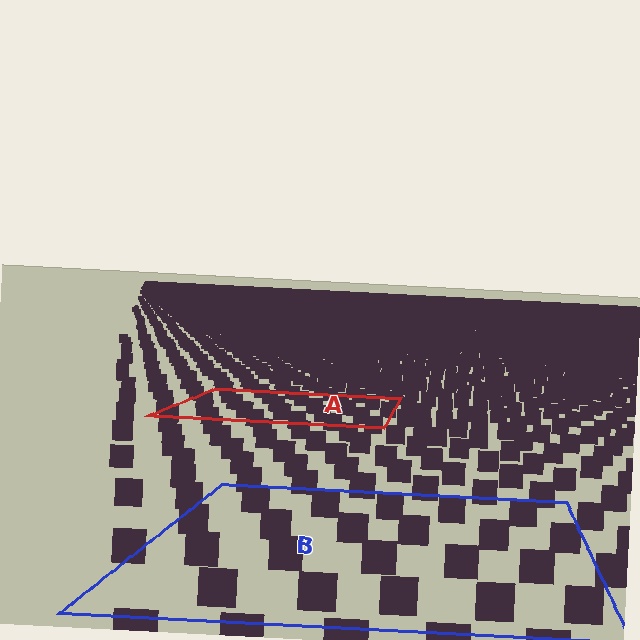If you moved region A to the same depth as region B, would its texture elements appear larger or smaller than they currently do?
They would appear larger. At a closer depth, the same texture elements are projected at a bigger on-screen size.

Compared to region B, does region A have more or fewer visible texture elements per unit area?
Region A has more texture elements per unit area — they are packed more densely because it is farther away.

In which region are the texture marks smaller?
The texture marks are smaller in region A, because it is farther away.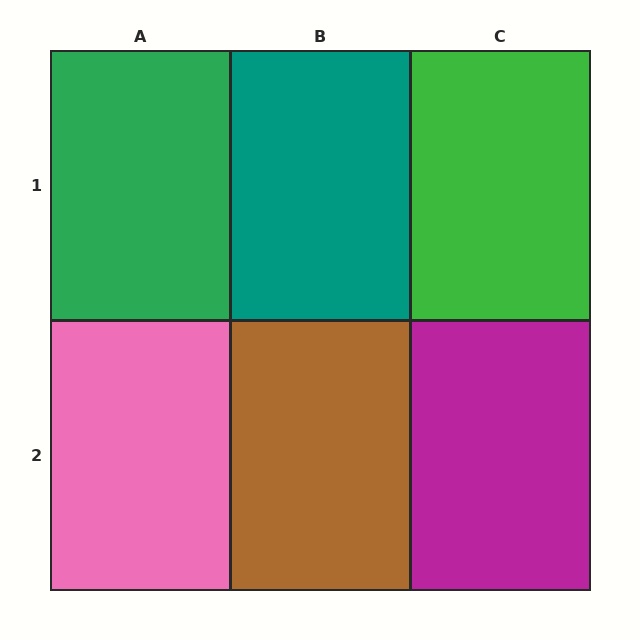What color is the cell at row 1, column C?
Green.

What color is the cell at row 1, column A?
Green.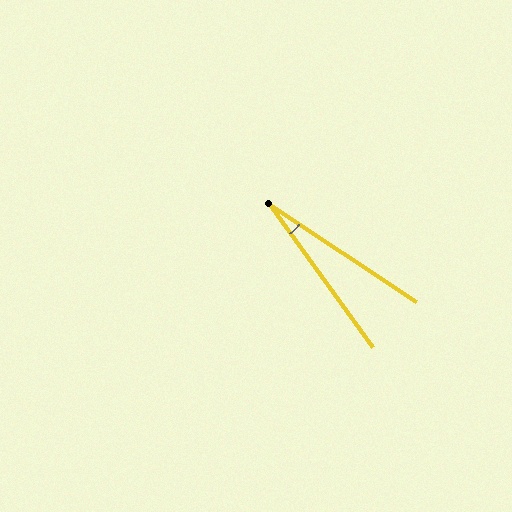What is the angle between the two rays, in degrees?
Approximately 20 degrees.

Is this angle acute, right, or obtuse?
It is acute.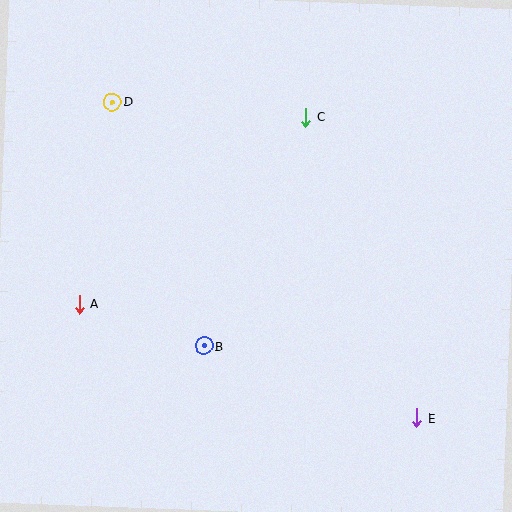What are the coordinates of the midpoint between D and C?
The midpoint between D and C is at (209, 109).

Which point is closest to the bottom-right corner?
Point E is closest to the bottom-right corner.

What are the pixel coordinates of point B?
Point B is at (204, 346).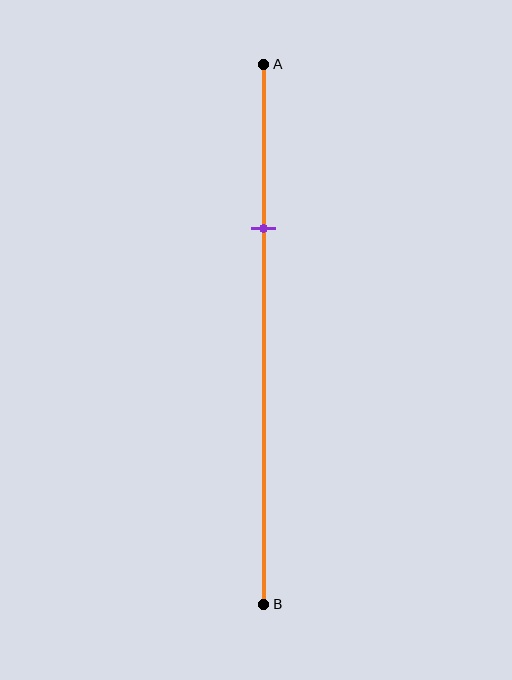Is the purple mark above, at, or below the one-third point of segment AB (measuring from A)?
The purple mark is approximately at the one-third point of segment AB.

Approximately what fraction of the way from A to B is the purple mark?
The purple mark is approximately 30% of the way from A to B.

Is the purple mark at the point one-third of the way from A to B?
Yes, the mark is approximately at the one-third point.